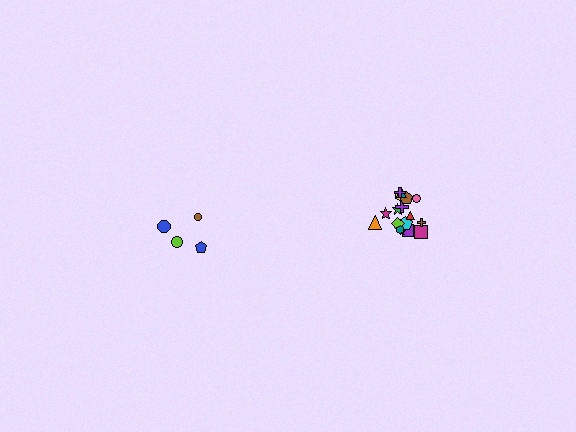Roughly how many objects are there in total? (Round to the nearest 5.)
Roughly 20 objects in total.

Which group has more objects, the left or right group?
The right group.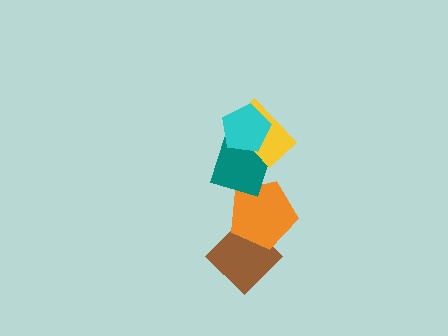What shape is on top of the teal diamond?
The yellow rectangle is on top of the teal diamond.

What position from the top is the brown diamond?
The brown diamond is 5th from the top.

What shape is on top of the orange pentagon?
The teal diamond is on top of the orange pentagon.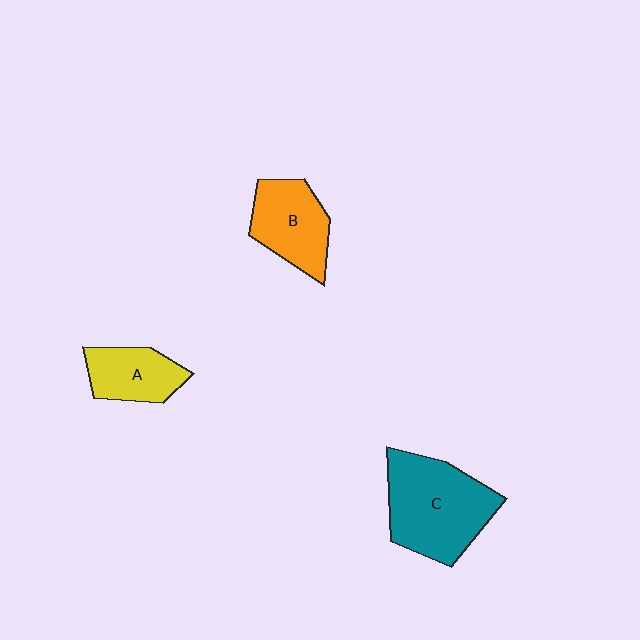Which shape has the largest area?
Shape C (teal).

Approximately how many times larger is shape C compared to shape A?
Approximately 1.9 times.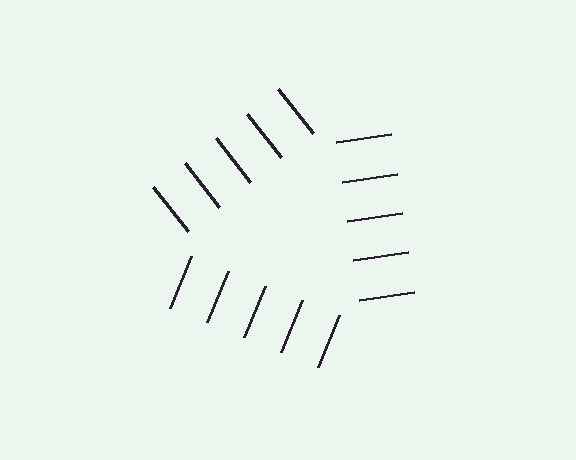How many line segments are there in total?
15 — 5 along each of the 3 edges.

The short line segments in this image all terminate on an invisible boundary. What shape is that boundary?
An illusory triangle — the line segments terminate on its edges but no continuous stroke is drawn.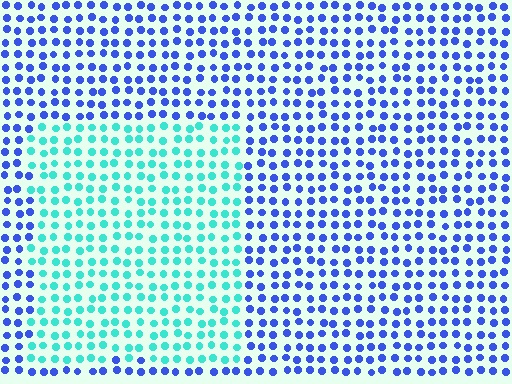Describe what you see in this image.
The image is filled with small blue elements in a uniform arrangement. A rectangle-shaped region is visible where the elements are tinted to a slightly different hue, forming a subtle color boundary.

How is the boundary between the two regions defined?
The boundary is defined purely by a slight shift in hue (about 59 degrees). Spacing, size, and orientation are identical on both sides.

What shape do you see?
I see a rectangle.